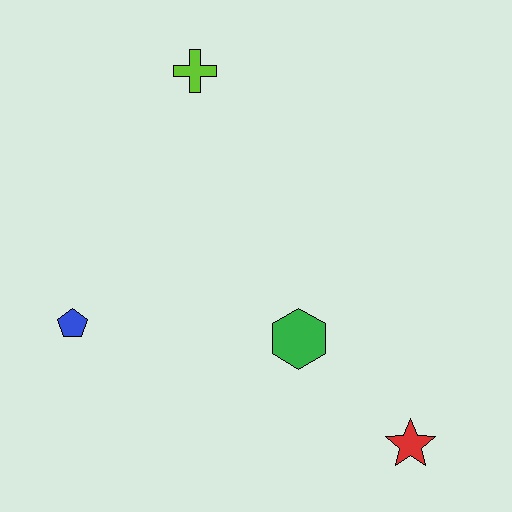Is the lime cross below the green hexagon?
No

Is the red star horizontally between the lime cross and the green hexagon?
No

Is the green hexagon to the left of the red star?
Yes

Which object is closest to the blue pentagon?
The green hexagon is closest to the blue pentagon.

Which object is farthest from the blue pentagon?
The red star is farthest from the blue pentagon.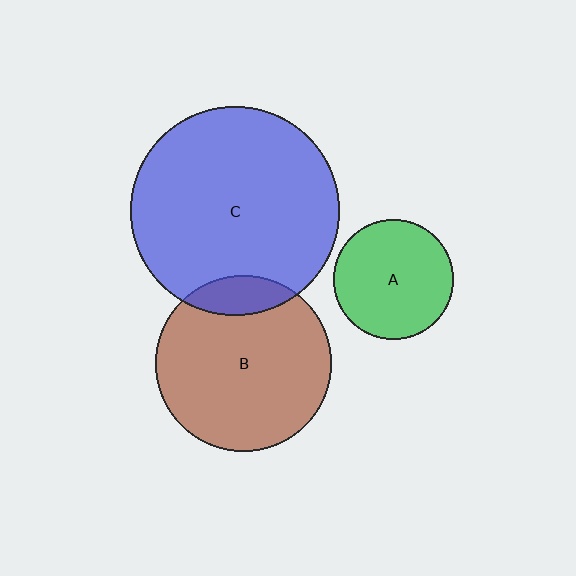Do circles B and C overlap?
Yes.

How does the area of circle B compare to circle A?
Approximately 2.2 times.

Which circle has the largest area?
Circle C (blue).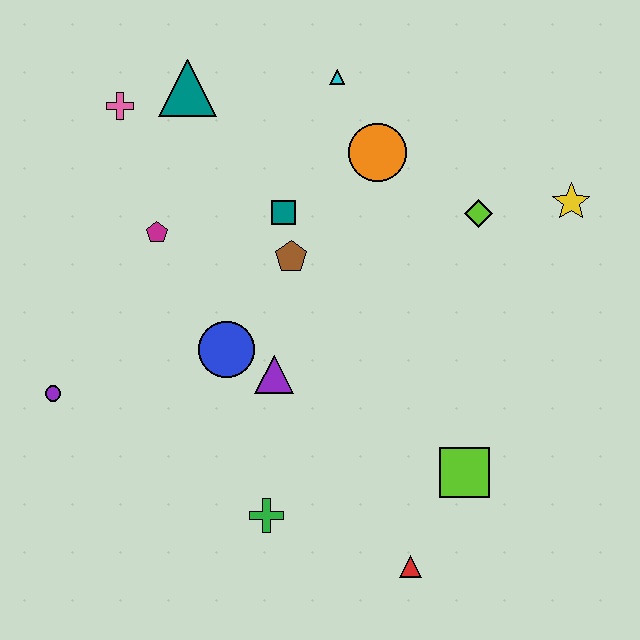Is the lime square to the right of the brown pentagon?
Yes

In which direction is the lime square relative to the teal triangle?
The lime square is below the teal triangle.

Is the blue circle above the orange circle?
No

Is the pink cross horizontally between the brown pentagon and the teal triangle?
No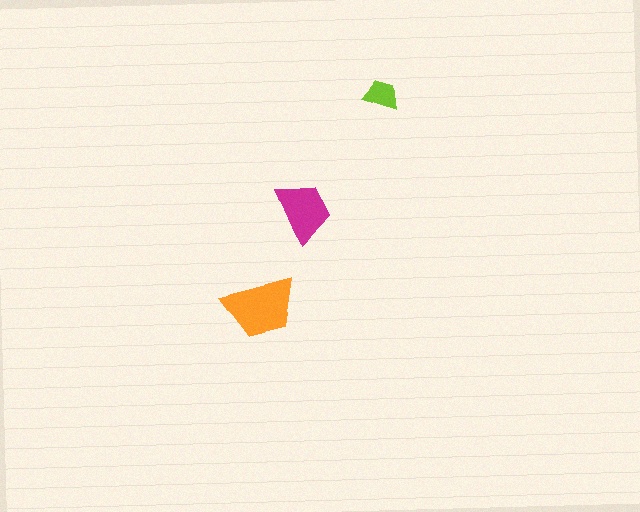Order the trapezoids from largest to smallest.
the orange one, the magenta one, the lime one.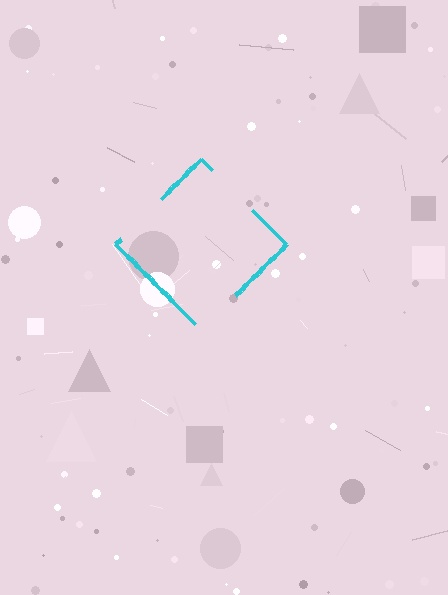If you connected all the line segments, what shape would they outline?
They would outline a diamond.